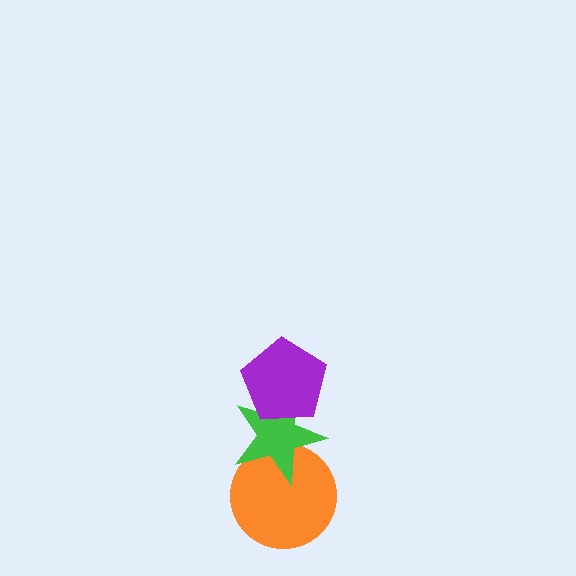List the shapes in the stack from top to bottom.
From top to bottom: the purple pentagon, the green star, the orange circle.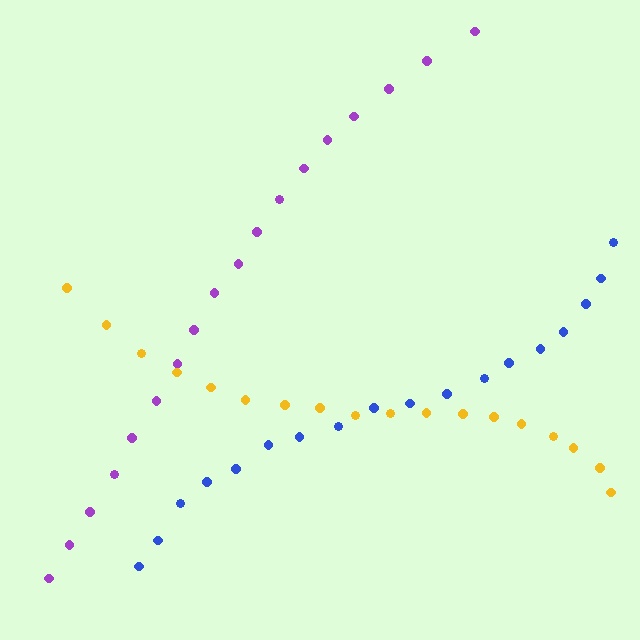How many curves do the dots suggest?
There are 3 distinct paths.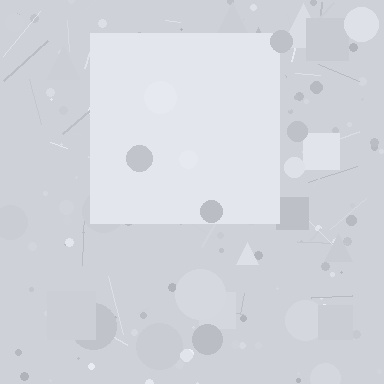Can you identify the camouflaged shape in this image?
The camouflaged shape is a square.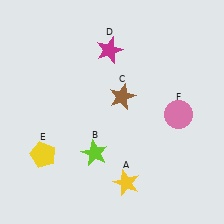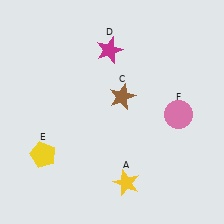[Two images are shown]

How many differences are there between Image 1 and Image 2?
There is 1 difference between the two images.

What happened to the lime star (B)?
The lime star (B) was removed in Image 2. It was in the bottom-left area of Image 1.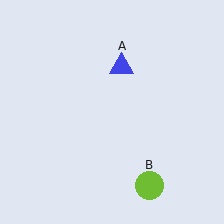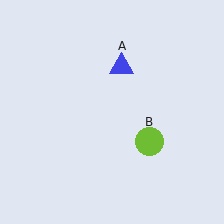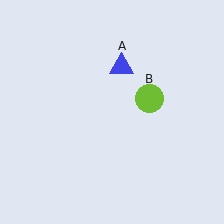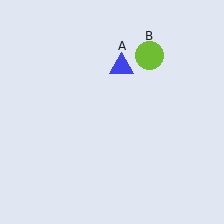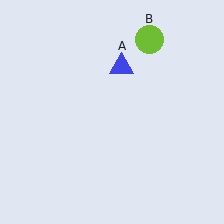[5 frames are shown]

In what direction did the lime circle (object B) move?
The lime circle (object B) moved up.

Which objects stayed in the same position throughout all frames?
Blue triangle (object A) remained stationary.